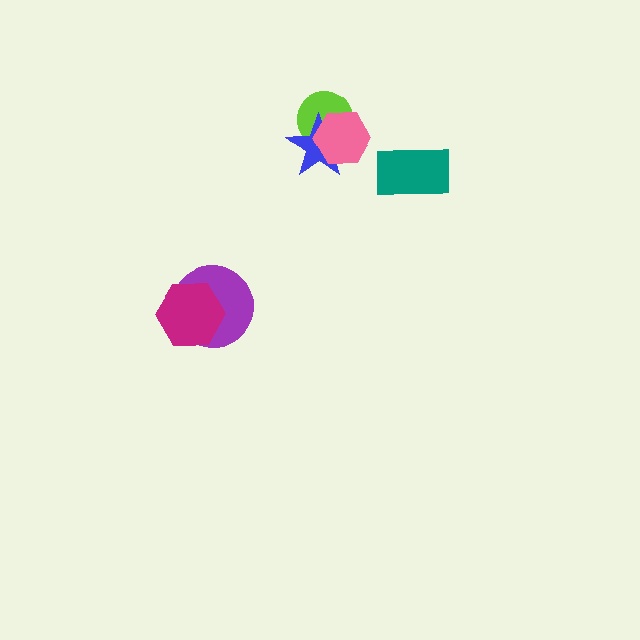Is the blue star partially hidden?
Yes, it is partially covered by another shape.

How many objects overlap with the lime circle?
2 objects overlap with the lime circle.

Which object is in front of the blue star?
The pink hexagon is in front of the blue star.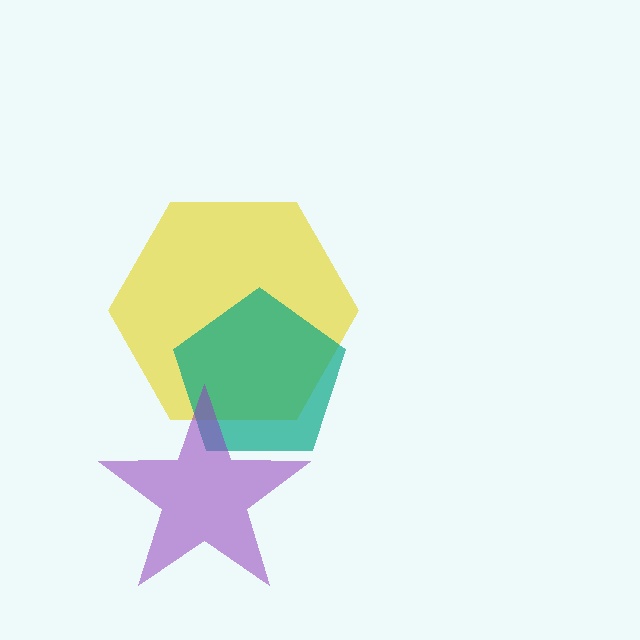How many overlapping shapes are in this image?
There are 3 overlapping shapes in the image.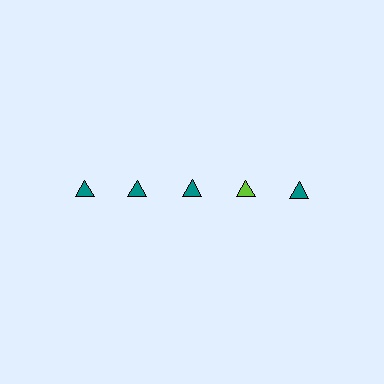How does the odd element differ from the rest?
It has a different color: lime instead of teal.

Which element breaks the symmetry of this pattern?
The lime triangle in the top row, second from right column breaks the symmetry. All other shapes are teal triangles.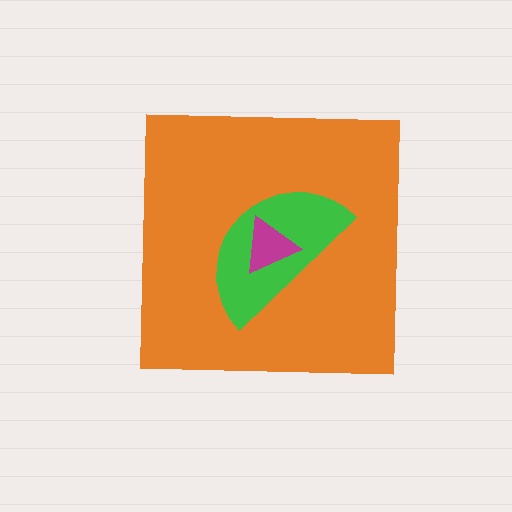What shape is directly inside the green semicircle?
The magenta triangle.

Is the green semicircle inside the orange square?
Yes.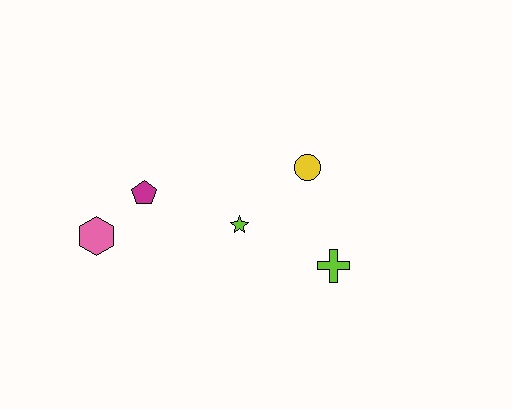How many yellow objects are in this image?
There is 1 yellow object.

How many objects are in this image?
There are 5 objects.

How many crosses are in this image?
There is 1 cross.